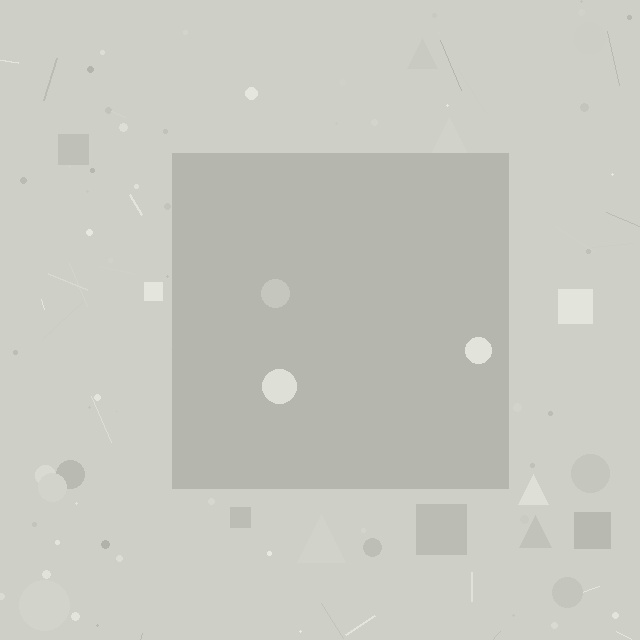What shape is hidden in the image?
A square is hidden in the image.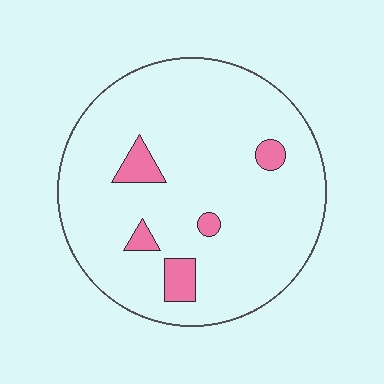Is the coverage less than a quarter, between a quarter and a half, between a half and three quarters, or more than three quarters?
Less than a quarter.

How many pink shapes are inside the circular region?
5.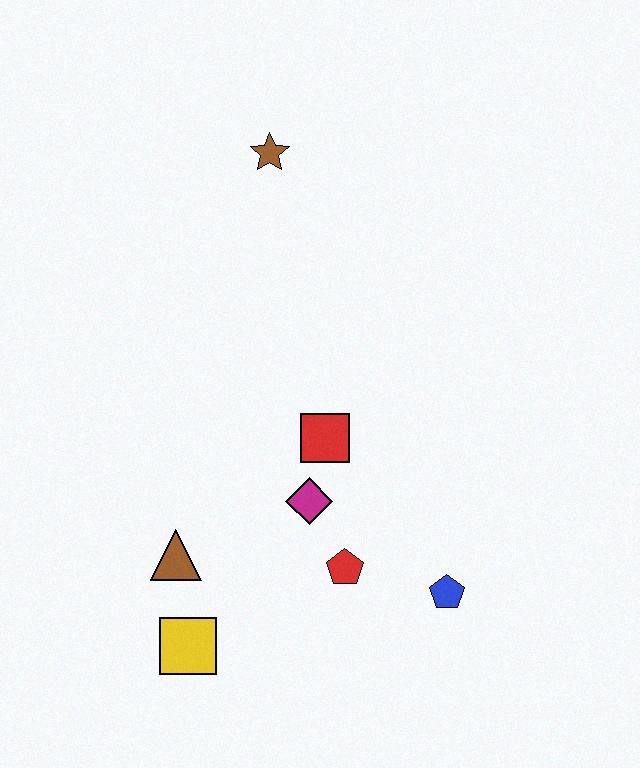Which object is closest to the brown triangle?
The yellow square is closest to the brown triangle.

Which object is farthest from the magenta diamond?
The brown star is farthest from the magenta diamond.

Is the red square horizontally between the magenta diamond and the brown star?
No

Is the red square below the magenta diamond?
No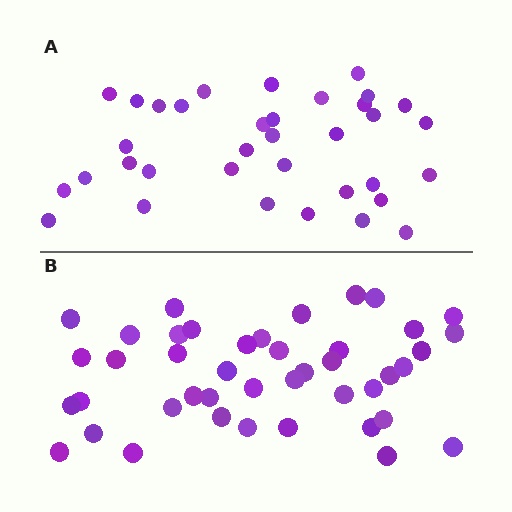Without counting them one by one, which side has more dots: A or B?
Region B (the bottom region) has more dots.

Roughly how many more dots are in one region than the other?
Region B has roughly 8 or so more dots than region A.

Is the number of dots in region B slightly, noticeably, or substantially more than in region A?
Region B has only slightly more — the two regions are fairly close. The ratio is roughly 1.2 to 1.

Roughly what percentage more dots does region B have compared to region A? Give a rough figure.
About 25% more.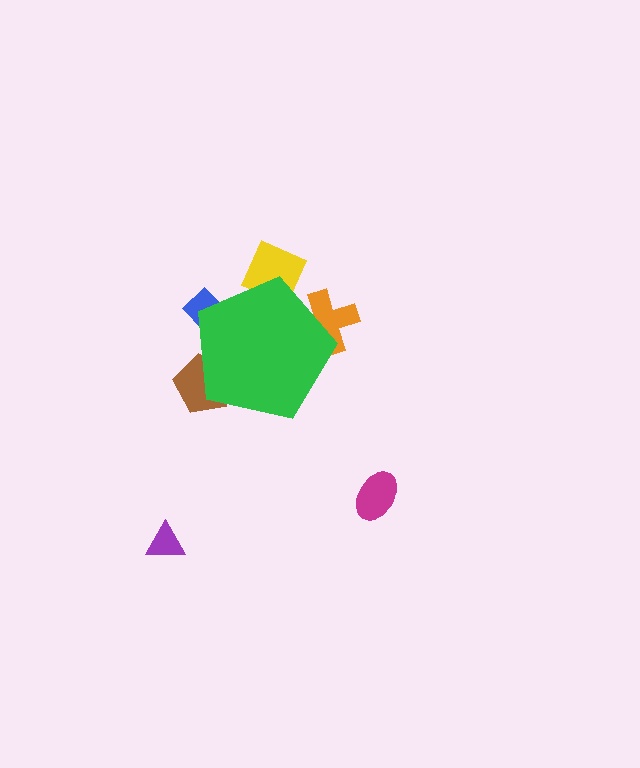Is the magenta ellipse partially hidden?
No, the magenta ellipse is fully visible.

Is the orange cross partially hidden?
Yes, the orange cross is partially hidden behind the green pentagon.